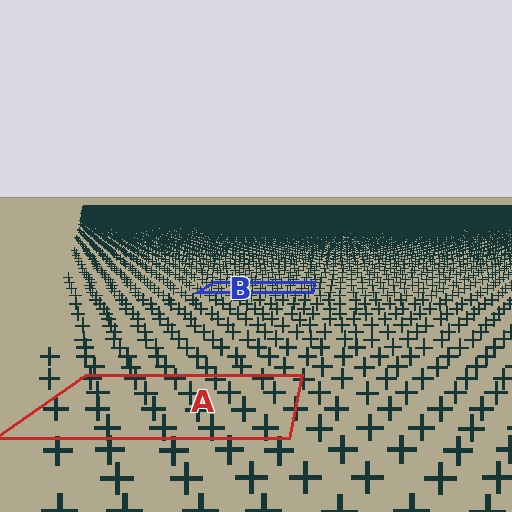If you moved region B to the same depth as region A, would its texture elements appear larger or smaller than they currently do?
They would appear larger. At a closer depth, the same texture elements are projected at a bigger on-screen size.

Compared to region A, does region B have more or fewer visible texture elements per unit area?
Region B has more texture elements per unit area — they are packed more densely because it is farther away.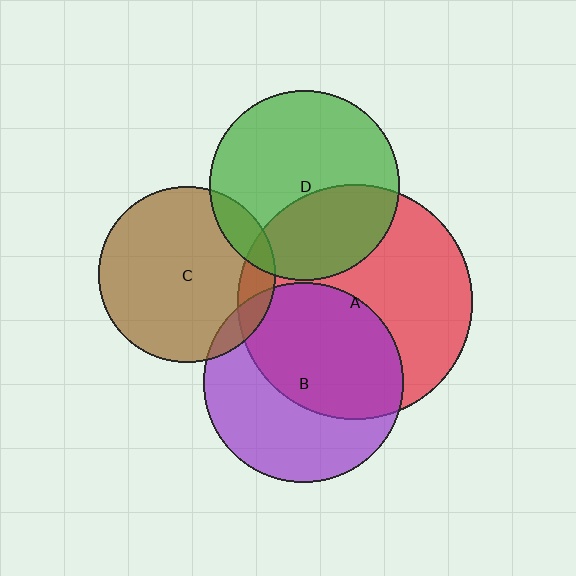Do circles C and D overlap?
Yes.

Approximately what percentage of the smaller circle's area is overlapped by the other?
Approximately 10%.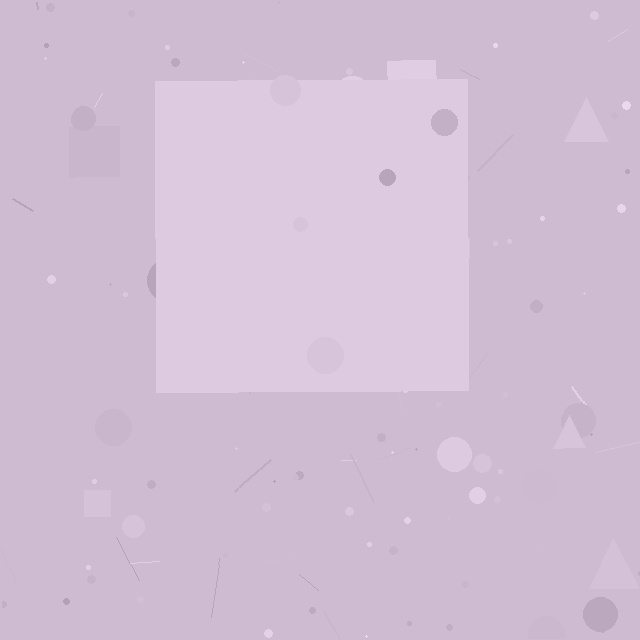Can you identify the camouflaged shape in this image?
The camouflaged shape is a square.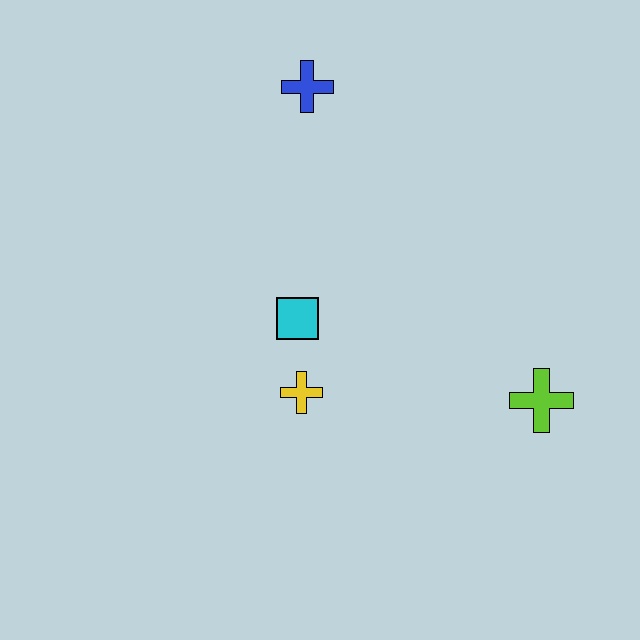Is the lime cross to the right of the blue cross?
Yes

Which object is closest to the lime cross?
The yellow cross is closest to the lime cross.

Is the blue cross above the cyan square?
Yes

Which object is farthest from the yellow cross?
The blue cross is farthest from the yellow cross.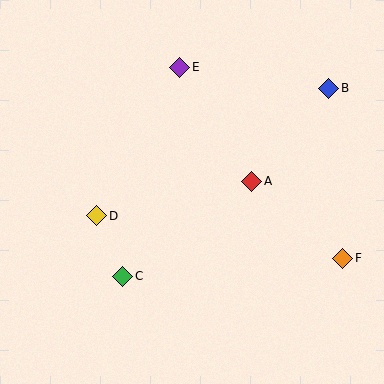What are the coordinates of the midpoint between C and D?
The midpoint between C and D is at (110, 246).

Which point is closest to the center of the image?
Point A at (252, 181) is closest to the center.